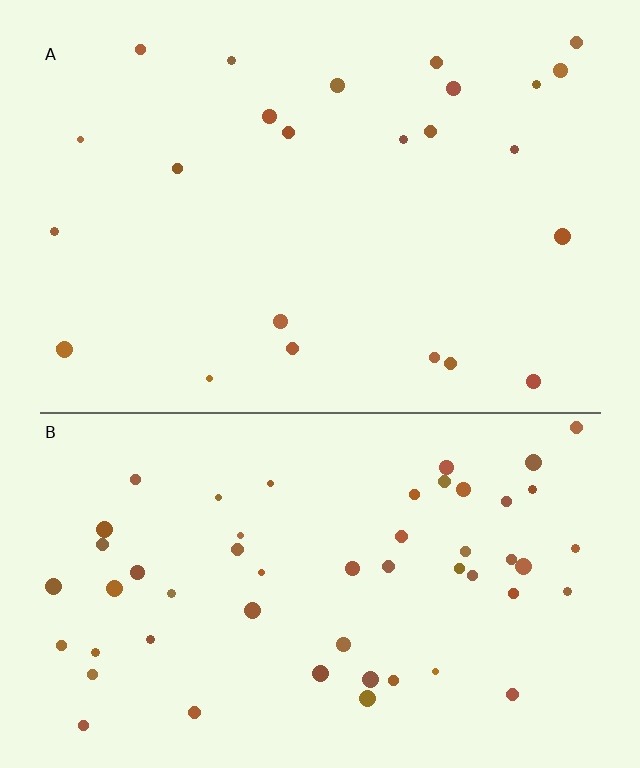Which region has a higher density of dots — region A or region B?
B (the bottom).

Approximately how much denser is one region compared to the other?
Approximately 2.1× — region B over region A.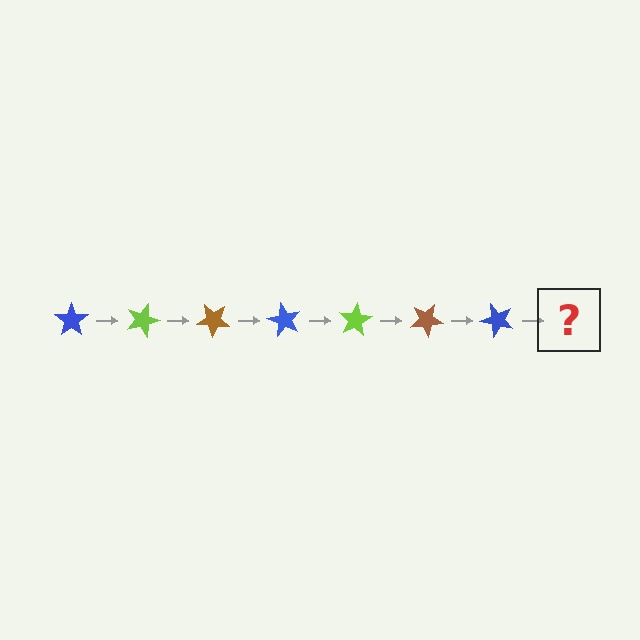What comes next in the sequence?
The next element should be a lime star, rotated 140 degrees from the start.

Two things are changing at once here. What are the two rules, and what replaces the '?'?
The two rules are that it rotates 20 degrees each step and the color cycles through blue, lime, and brown. The '?' should be a lime star, rotated 140 degrees from the start.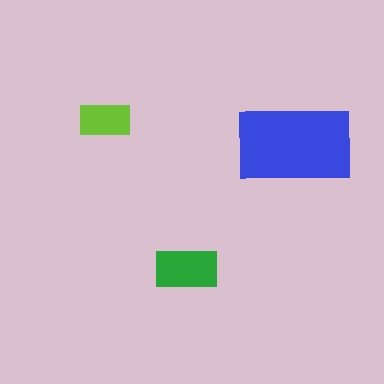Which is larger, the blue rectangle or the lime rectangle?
The blue one.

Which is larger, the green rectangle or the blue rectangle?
The blue one.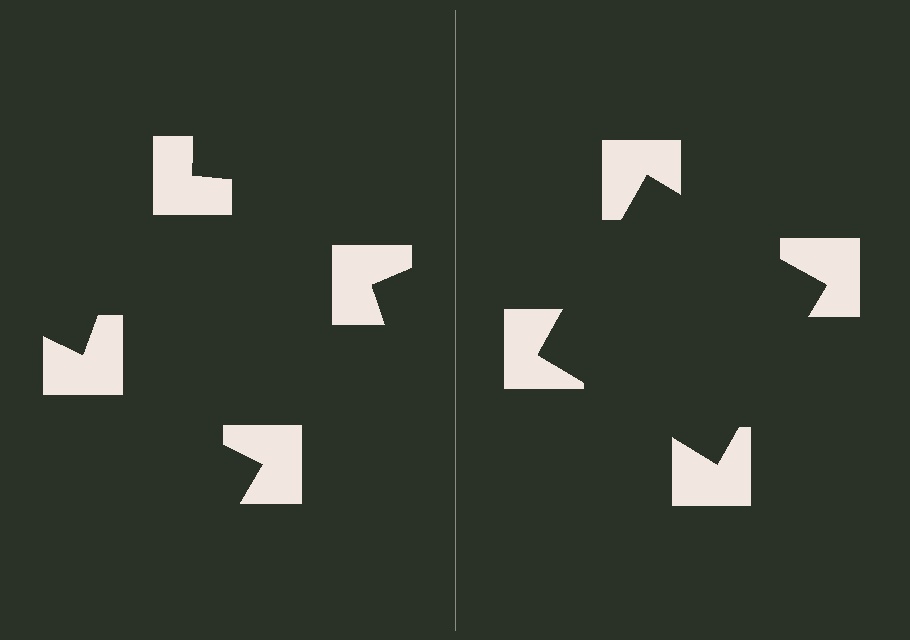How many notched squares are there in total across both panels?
8 — 4 on each side.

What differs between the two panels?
The notched squares are positioned identically on both sides; only the wedge orientations differ. On the right they align to a square; on the left they are misaligned.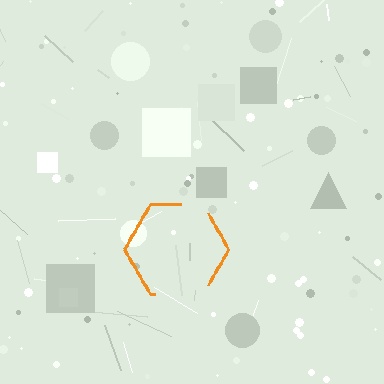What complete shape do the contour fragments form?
The contour fragments form a hexagon.